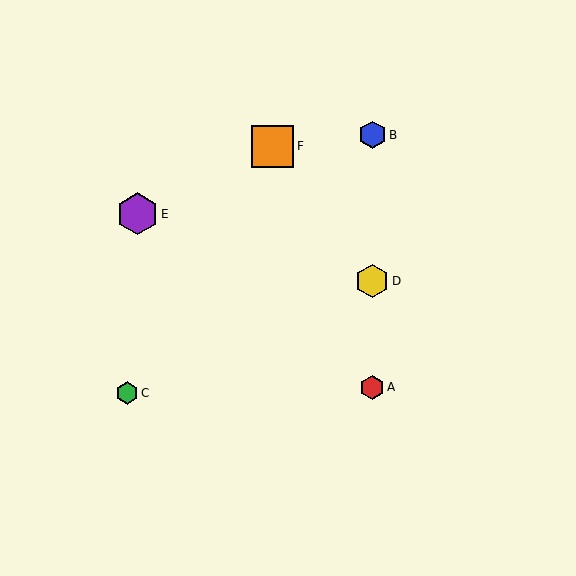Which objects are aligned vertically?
Objects A, B, D are aligned vertically.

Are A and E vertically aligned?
No, A is at x≈372 and E is at x≈137.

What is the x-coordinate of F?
Object F is at x≈273.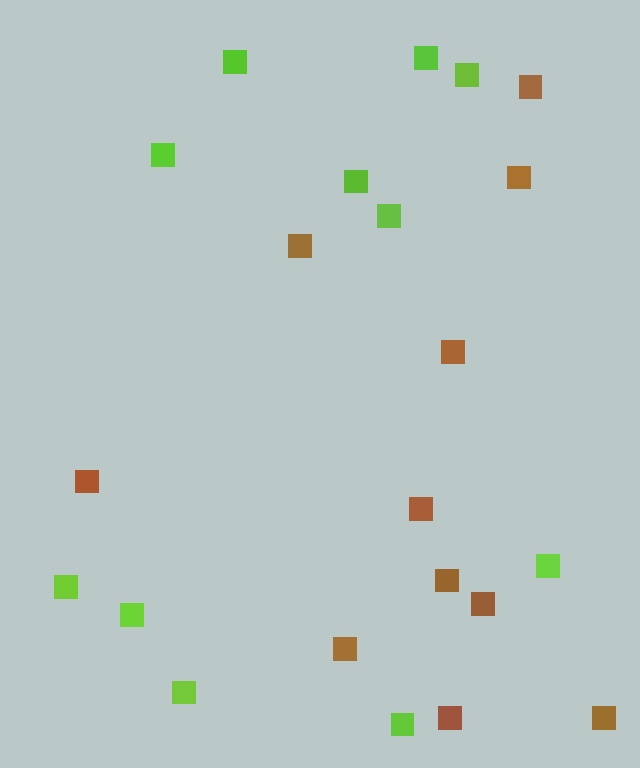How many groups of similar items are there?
There are 2 groups: one group of brown squares (11) and one group of lime squares (11).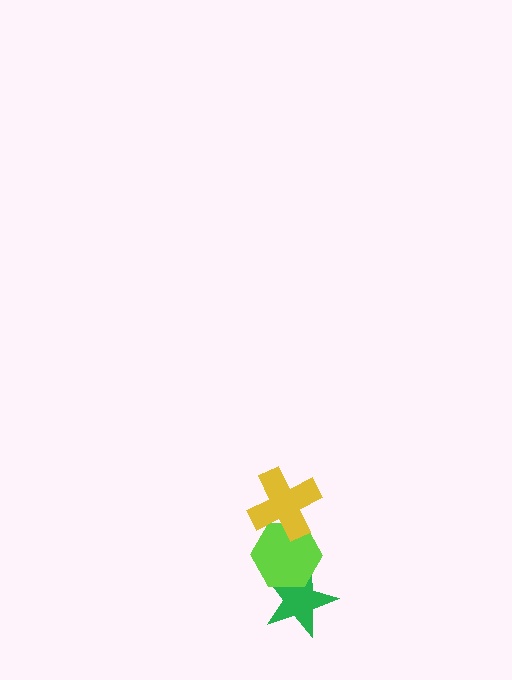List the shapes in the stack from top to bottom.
From top to bottom: the yellow cross, the lime hexagon, the green star.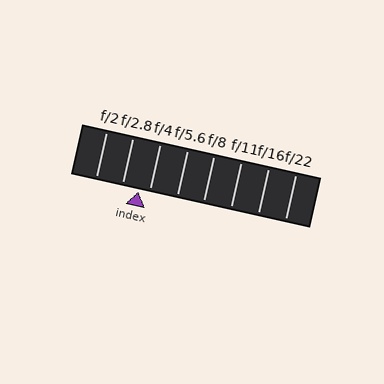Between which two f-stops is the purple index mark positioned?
The index mark is between f/2.8 and f/4.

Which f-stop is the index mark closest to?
The index mark is closest to f/4.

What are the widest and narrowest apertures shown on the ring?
The widest aperture shown is f/2 and the narrowest is f/22.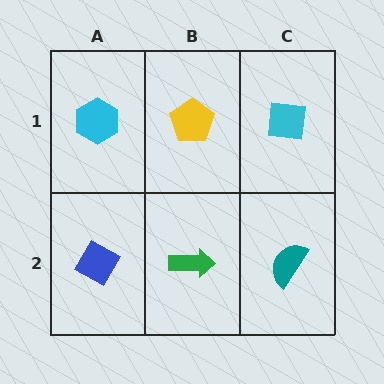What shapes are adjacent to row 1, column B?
A green arrow (row 2, column B), a cyan hexagon (row 1, column A), a cyan square (row 1, column C).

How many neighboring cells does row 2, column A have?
2.